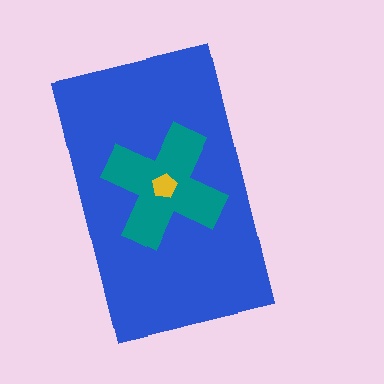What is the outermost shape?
The blue rectangle.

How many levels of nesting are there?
3.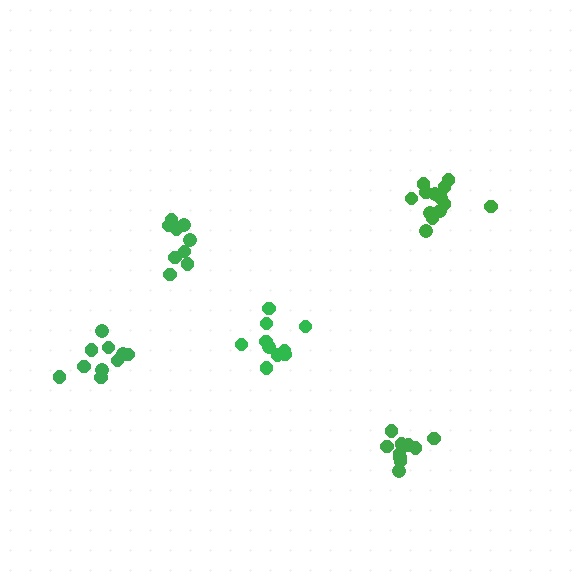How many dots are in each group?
Group 1: 10 dots, Group 2: 10 dots, Group 3: 9 dots, Group 4: 13 dots, Group 5: 10 dots (52 total).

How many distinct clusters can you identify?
There are 5 distinct clusters.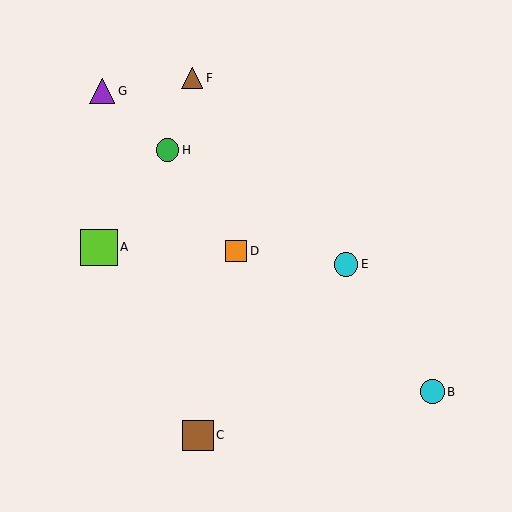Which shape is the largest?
The lime square (labeled A) is the largest.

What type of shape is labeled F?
Shape F is a brown triangle.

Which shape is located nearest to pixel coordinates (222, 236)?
The orange square (labeled D) at (236, 251) is nearest to that location.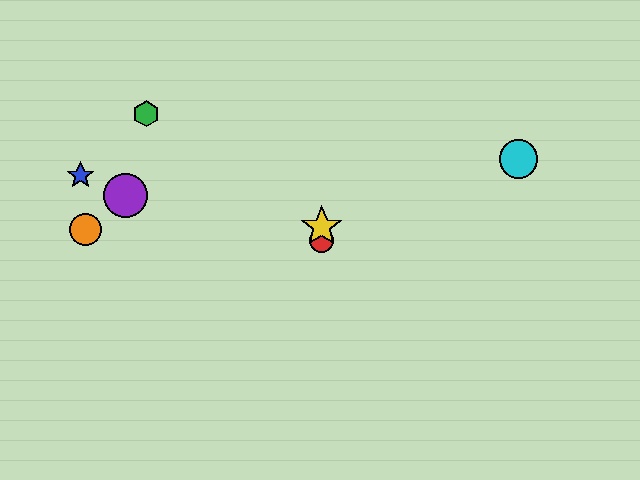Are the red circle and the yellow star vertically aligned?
Yes, both are at x≈322.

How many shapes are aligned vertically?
2 shapes (the red circle, the yellow star) are aligned vertically.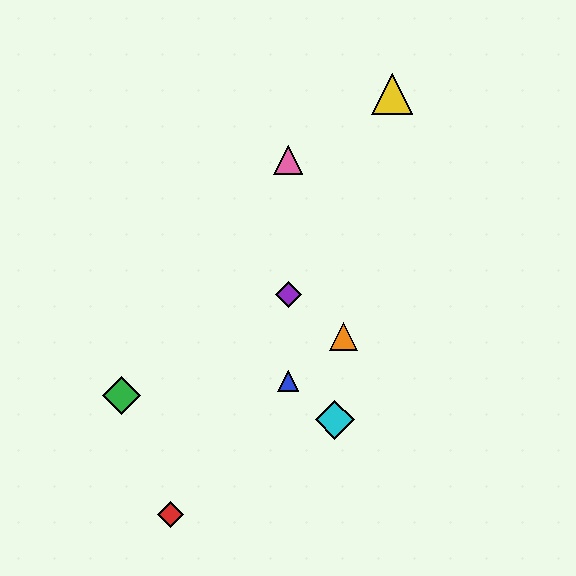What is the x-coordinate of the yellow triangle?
The yellow triangle is at x≈392.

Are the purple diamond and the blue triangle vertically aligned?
Yes, both are at x≈288.